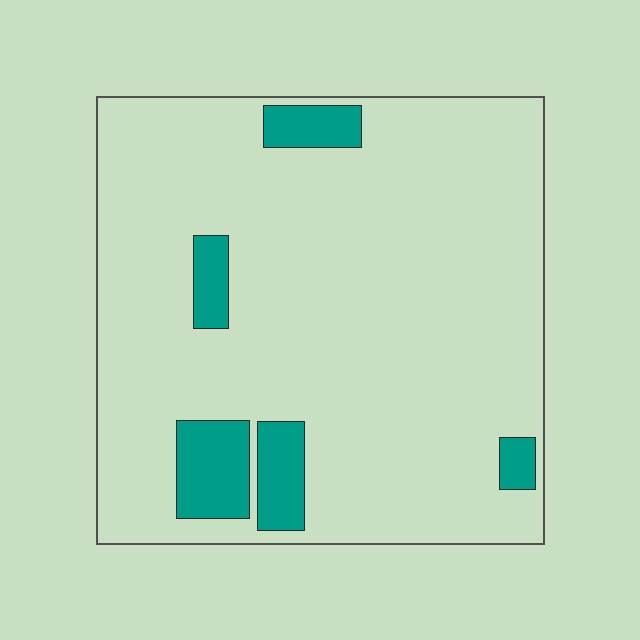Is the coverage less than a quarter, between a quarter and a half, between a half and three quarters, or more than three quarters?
Less than a quarter.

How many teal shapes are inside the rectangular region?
5.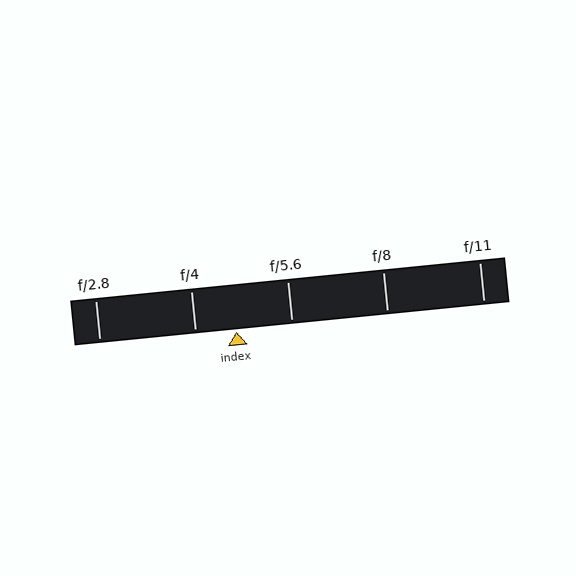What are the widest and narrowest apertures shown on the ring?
The widest aperture shown is f/2.8 and the narrowest is f/11.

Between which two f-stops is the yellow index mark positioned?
The index mark is between f/4 and f/5.6.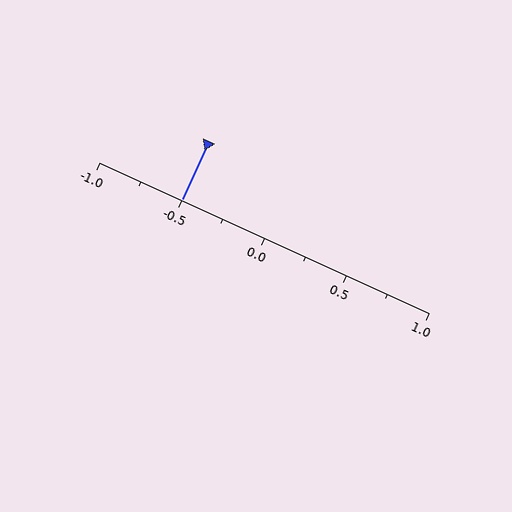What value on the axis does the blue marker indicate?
The marker indicates approximately -0.5.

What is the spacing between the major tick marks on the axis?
The major ticks are spaced 0.5 apart.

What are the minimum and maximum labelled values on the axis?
The axis runs from -1.0 to 1.0.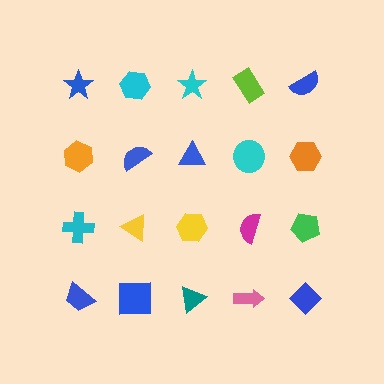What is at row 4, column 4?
A pink arrow.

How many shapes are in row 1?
5 shapes.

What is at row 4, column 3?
A teal triangle.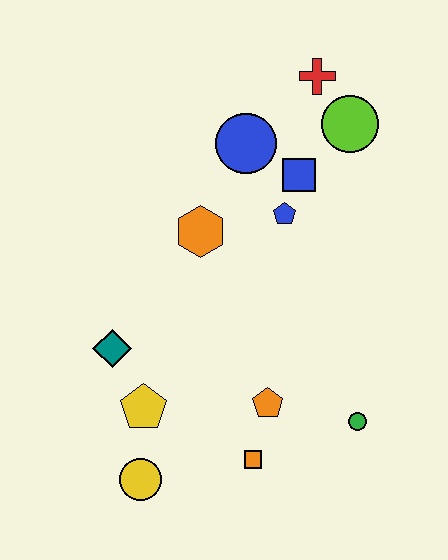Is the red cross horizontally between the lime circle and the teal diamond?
Yes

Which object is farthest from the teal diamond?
The red cross is farthest from the teal diamond.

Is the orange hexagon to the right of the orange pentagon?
No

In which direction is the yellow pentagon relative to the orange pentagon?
The yellow pentagon is to the left of the orange pentagon.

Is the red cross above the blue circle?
Yes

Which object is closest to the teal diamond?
The yellow pentagon is closest to the teal diamond.